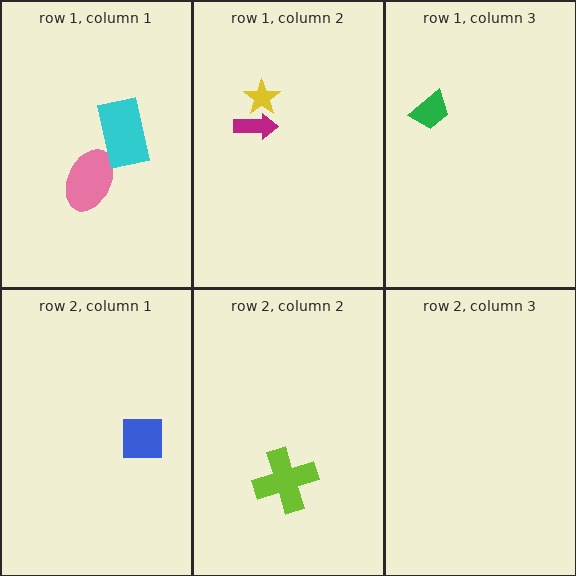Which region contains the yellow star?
The row 1, column 2 region.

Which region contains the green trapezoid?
The row 1, column 3 region.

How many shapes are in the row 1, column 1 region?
2.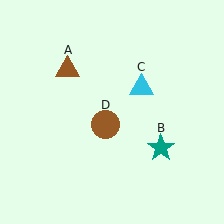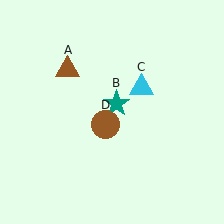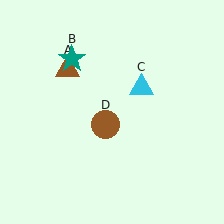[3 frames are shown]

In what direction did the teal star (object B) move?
The teal star (object B) moved up and to the left.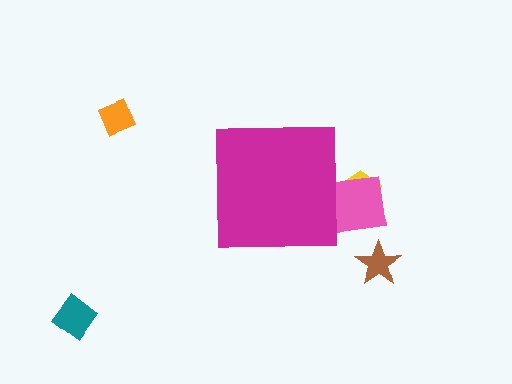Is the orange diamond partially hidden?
No, the orange diamond is fully visible.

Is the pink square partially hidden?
Yes, the pink square is partially hidden behind the magenta square.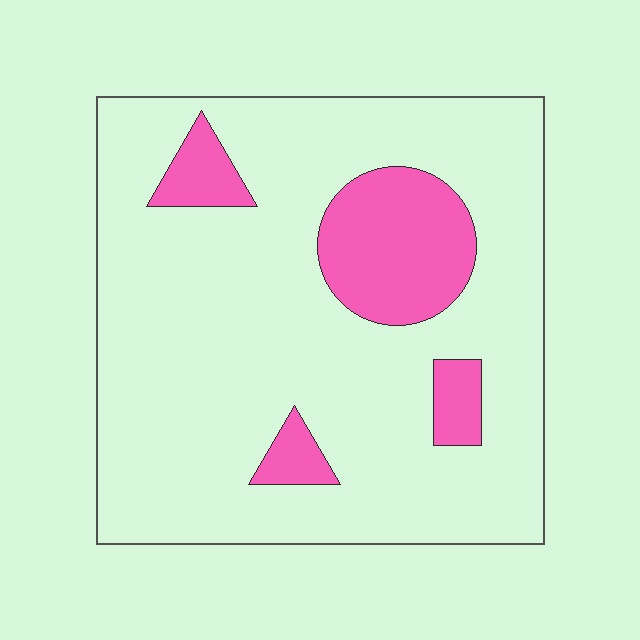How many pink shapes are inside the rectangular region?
4.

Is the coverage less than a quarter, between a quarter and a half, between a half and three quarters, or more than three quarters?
Less than a quarter.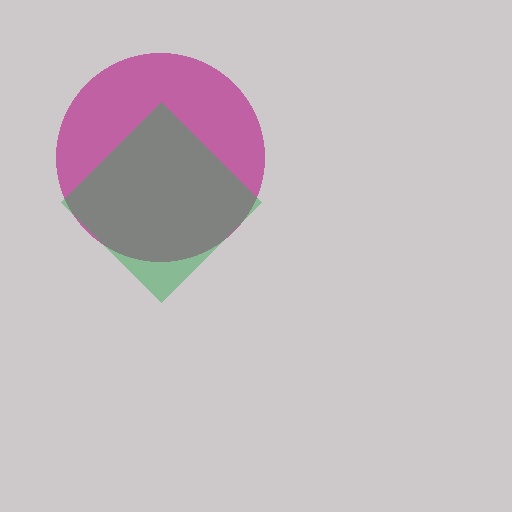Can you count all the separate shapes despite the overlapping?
Yes, there are 2 separate shapes.